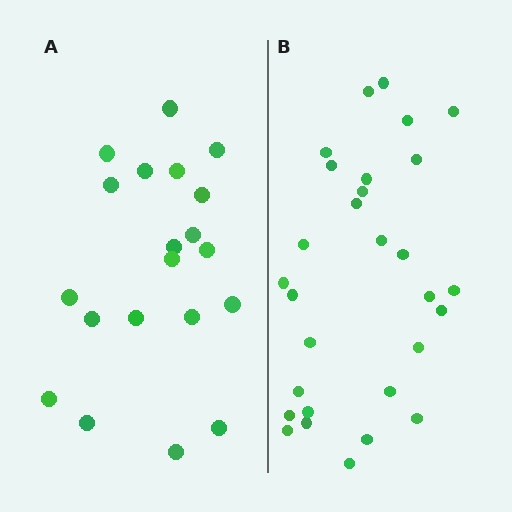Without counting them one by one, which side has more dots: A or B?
Region B (the right region) has more dots.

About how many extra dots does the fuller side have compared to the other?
Region B has roughly 8 or so more dots than region A.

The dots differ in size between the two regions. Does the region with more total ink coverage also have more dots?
No. Region A has more total ink coverage because its dots are larger, but region B actually contains more individual dots. Total area can be misleading — the number of items is what matters here.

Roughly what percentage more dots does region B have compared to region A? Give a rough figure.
About 45% more.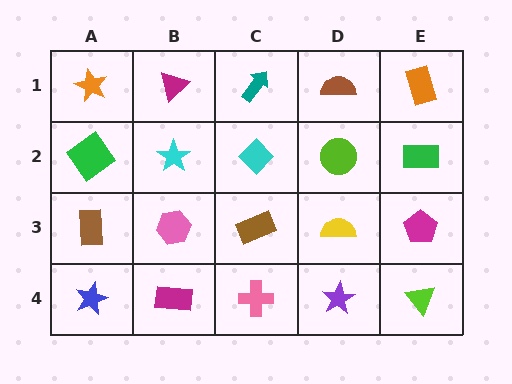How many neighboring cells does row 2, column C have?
4.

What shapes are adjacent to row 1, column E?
A green rectangle (row 2, column E), a brown semicircle (row 1, column D).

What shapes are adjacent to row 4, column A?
A brown rectangle (row 3, column A), a magenta rectangle (row 4, column B).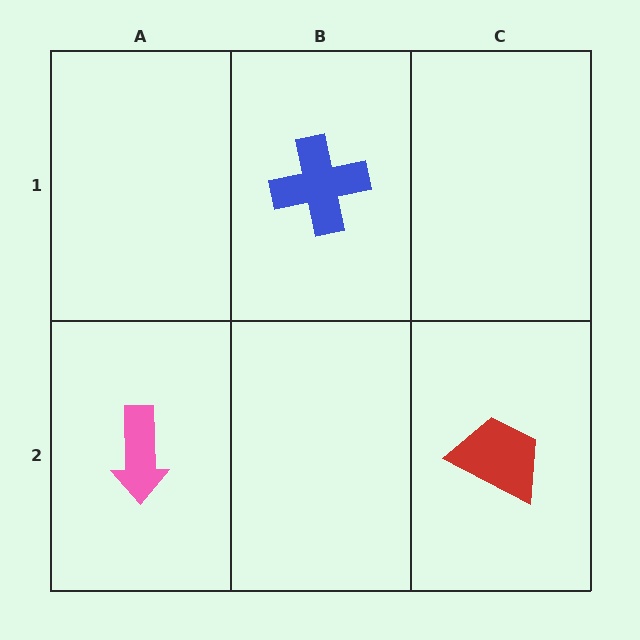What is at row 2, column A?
A pink arrow.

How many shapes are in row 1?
1 shape.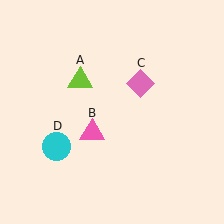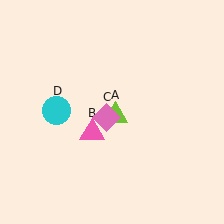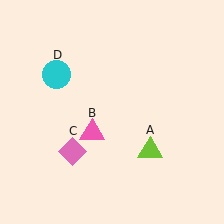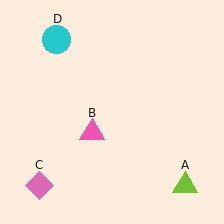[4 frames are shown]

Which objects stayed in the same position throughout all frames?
Pink triangle (object B) remained stationary.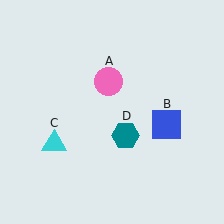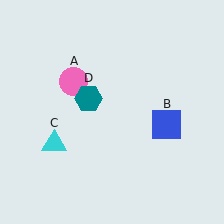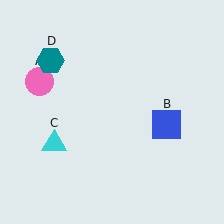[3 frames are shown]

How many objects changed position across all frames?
2 objects changed position: pink circle (object A), teal hexagon (object D).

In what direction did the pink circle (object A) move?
The pink circle (object A) moved left.